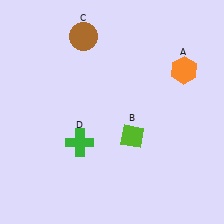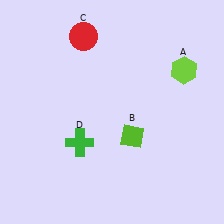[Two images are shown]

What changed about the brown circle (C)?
In Image 1, C is brown. In Image 2, it changed to red.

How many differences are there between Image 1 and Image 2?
There are 2 differences between the two images.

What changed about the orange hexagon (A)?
In Image 1, A is orange. In Image 2, it changed to lime.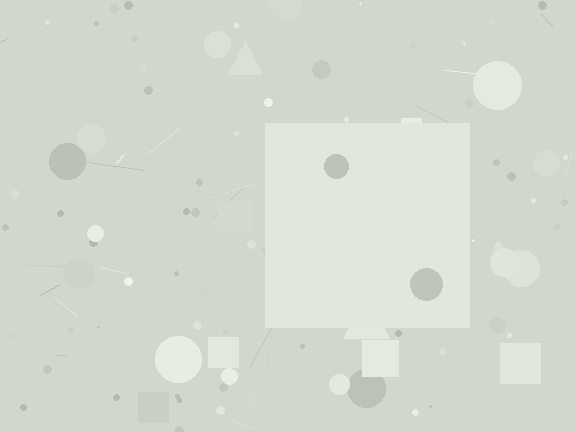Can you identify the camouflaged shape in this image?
The camouflaged shape is a square.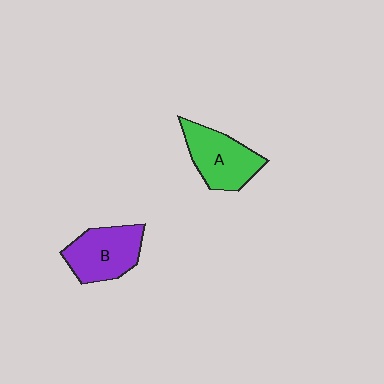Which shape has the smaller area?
Shape B (purple).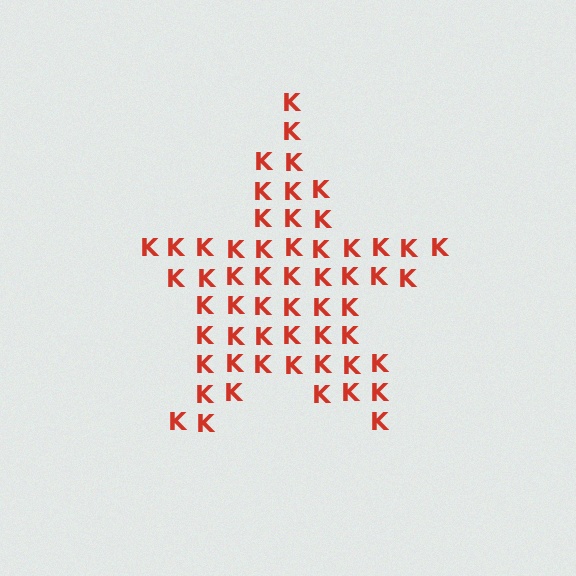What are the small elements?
The small elements are letter K's.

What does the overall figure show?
The overall figure shows a star.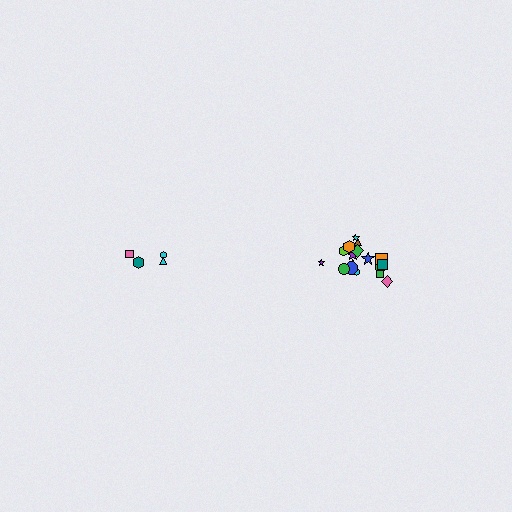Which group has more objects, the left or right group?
The right group.